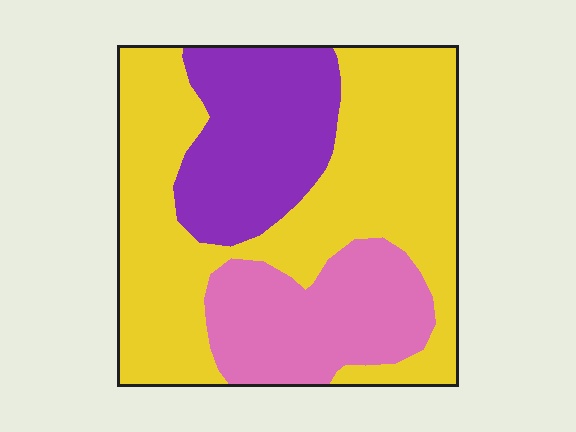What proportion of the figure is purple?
Purple covers 22% of the figure.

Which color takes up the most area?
Yellow, at roughly 55%.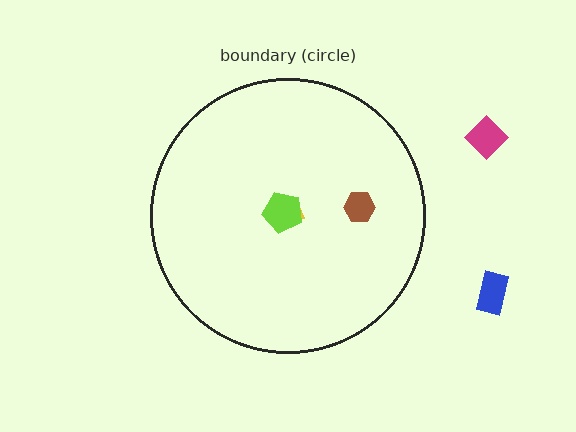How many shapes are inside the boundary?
3 inside, 2 outside.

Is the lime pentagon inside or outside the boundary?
Inside.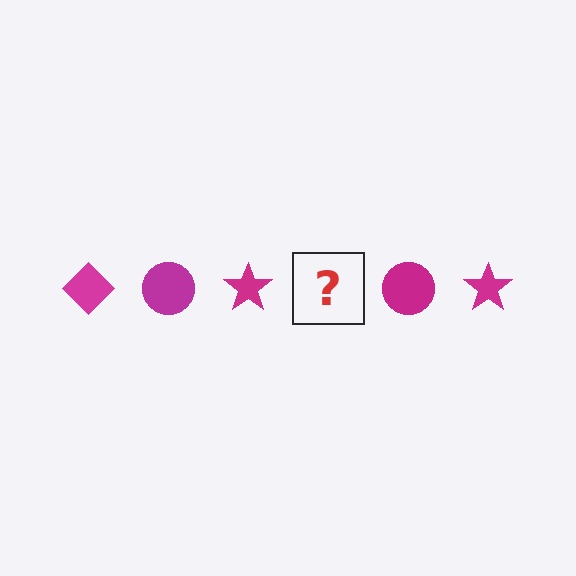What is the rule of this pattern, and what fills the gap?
The rule is that the pattern cycles through diamond, circle, star shapes in magenta. The gap should be filled with a magenta diamond.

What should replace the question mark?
The question mark should be replaced with a magenta diamond.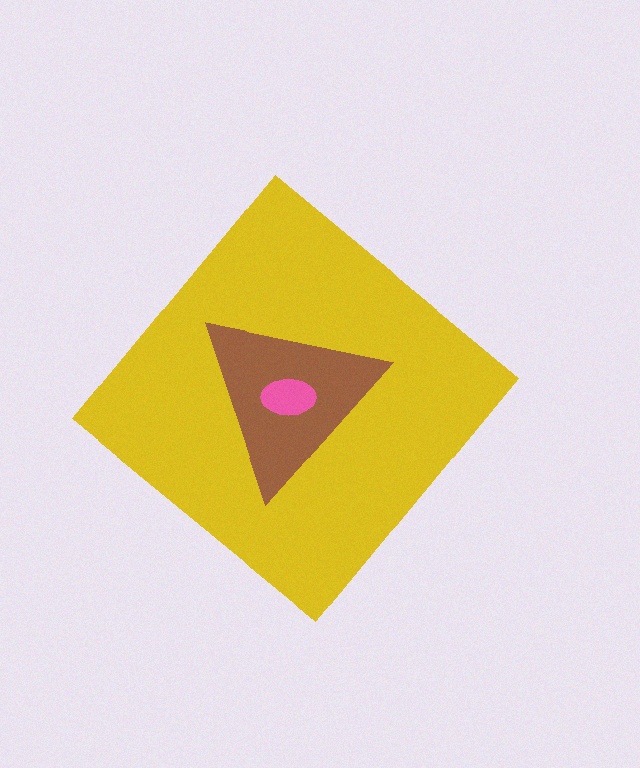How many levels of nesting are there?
3.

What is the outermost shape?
The yellow diamond.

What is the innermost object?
The pink ellipse.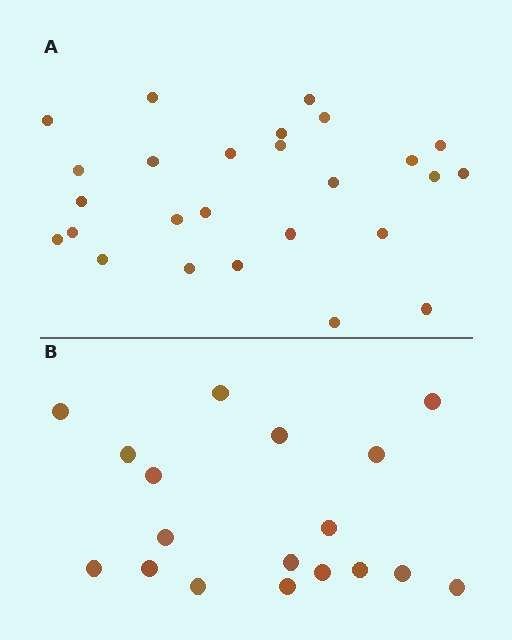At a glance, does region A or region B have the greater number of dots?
Region A (the top region) has more dots.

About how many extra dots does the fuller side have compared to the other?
Region A has roughly 8 or so more dots than region B.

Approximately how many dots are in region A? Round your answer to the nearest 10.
About 30 dots. (The exact count is 26, which rounds to 30.)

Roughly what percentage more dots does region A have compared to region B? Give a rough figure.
About 45% more.